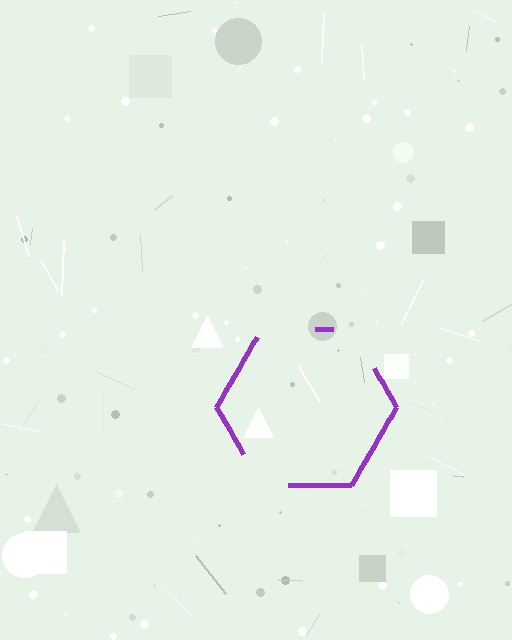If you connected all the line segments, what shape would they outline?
They would outline a hexagon.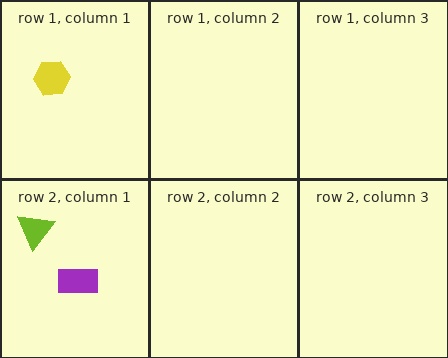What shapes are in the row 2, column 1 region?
The purple rectangle, the lime triangle.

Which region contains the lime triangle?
The row 2, column 1 region.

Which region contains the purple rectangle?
The row 2, column 1 region.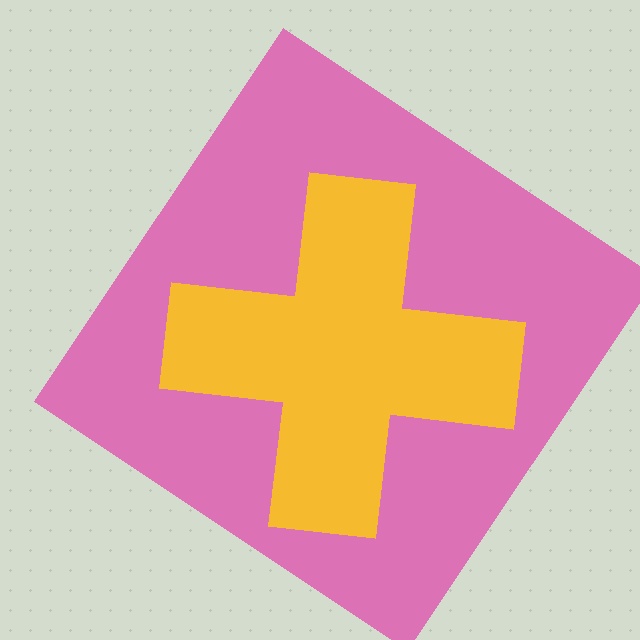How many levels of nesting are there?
2.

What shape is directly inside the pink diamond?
The yellow cross.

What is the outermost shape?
The pink diamond.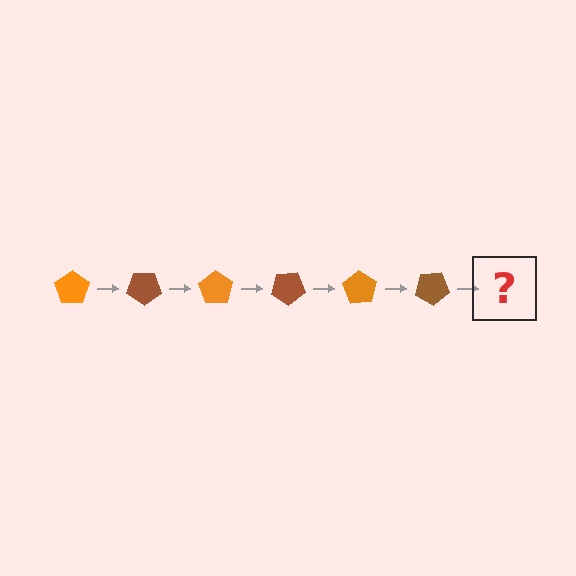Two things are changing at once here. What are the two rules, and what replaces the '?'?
The two rules are that it rotates 35 degrees each step and the color cycles through orange and brown. The '?' should be an orange pentagon, rotated 210 degrees from the start.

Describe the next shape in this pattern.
It should be an orange pentagon, rotated 210 degrees from the start.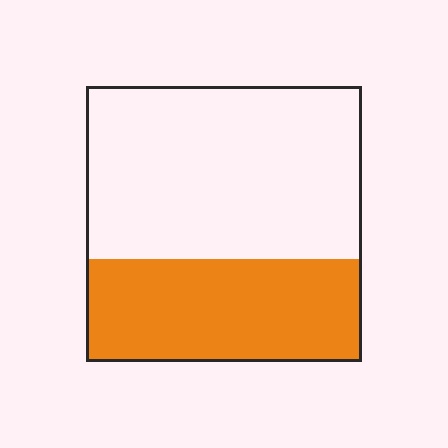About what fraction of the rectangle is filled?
About three eighths (3/8).